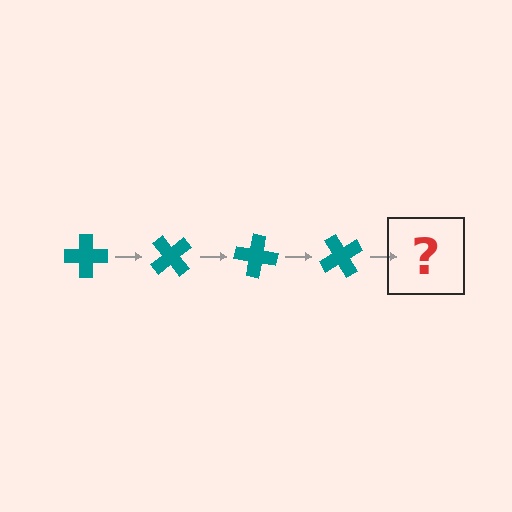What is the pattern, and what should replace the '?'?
The pattern is that the cross rotates 50 degrees each step. The '?' should be a teal cross rotated 200 degrees.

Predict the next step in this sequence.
The next step is a teal cross rotated 200 degrees.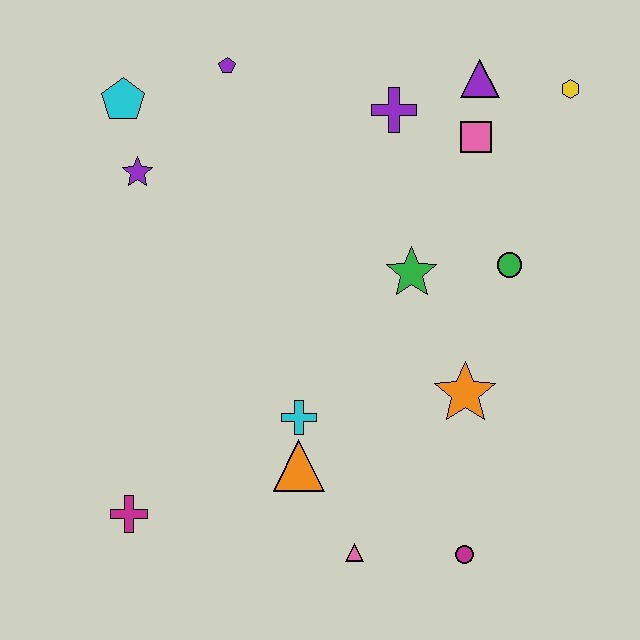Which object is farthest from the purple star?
The magenta circle is farthest from the purple star.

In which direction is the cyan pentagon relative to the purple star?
The cyan pentagon is above the purple star.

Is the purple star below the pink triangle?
No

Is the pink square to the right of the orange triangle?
Yes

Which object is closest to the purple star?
The cyan pentagon is closest to the purple star.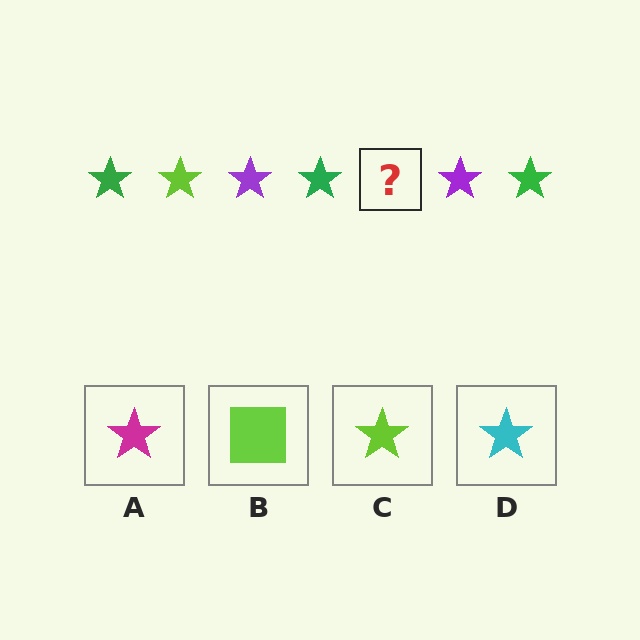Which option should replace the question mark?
Option C.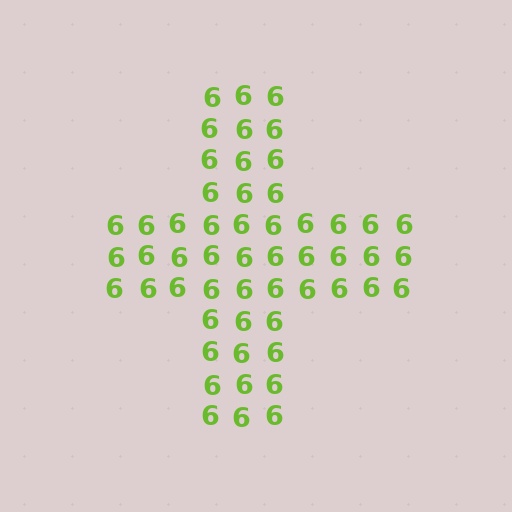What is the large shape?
The large shape is a cross.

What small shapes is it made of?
It is made of small digit 6's.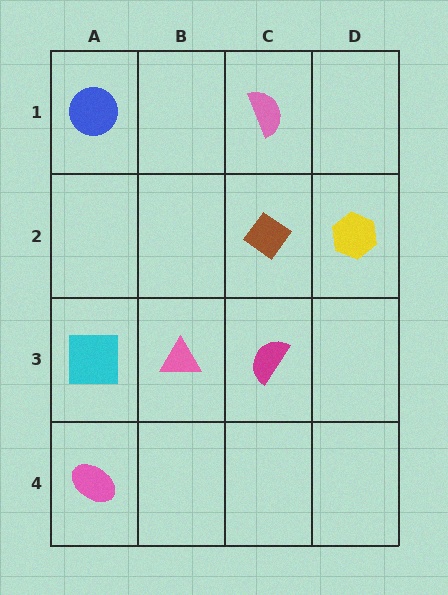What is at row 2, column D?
A yellow hexagon.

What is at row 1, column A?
A blue circle.